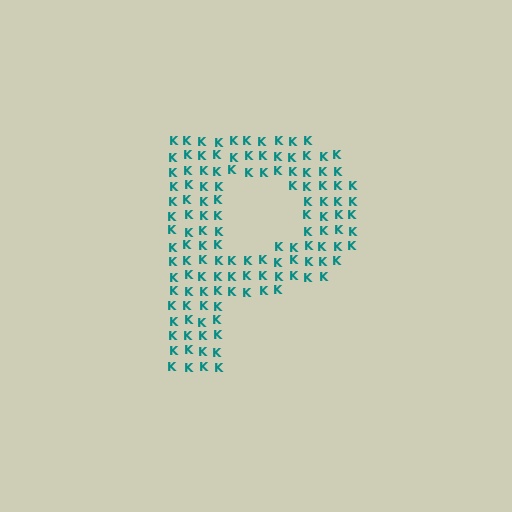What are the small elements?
The small elements are letter K's.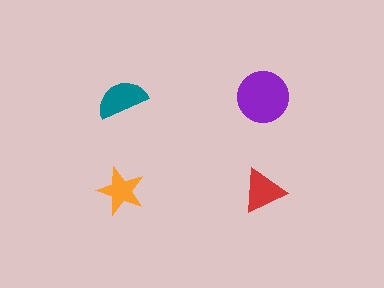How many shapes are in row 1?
2 shapes.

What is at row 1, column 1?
A teal semicircle.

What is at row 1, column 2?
A purple circle.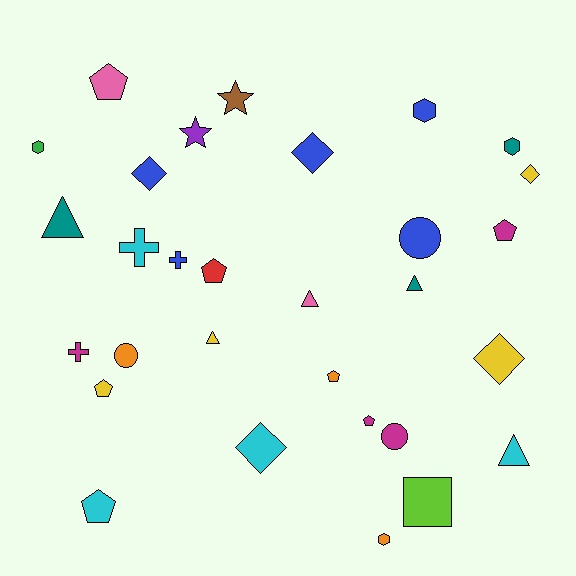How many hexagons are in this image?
There are 4 hexagons.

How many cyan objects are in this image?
There are 4 cyan objects.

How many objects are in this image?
There are 30 objects.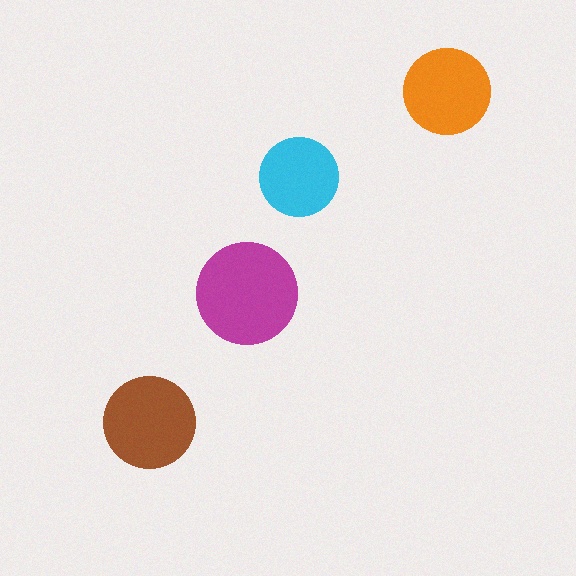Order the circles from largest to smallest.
the magenta one, the brown one, the orange one, the cyan one.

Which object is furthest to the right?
The orange circle is rightmost.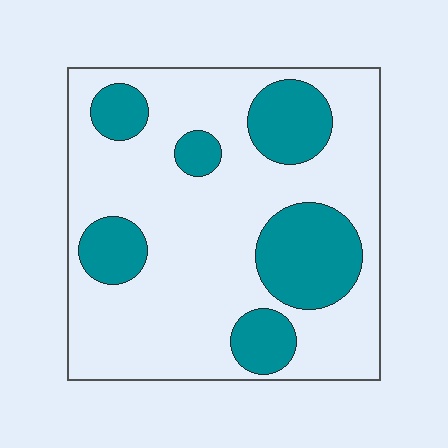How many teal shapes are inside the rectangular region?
6.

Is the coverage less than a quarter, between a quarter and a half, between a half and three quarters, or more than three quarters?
Between a quarter and a half.